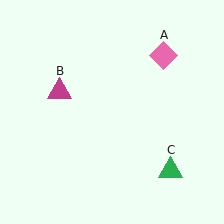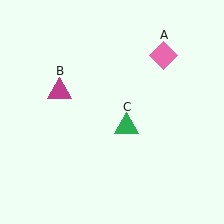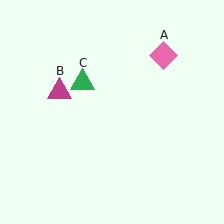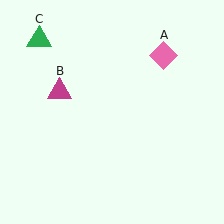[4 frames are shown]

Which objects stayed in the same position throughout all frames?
Pink diamond (object A) and magenta triangle (object B) remained stationary.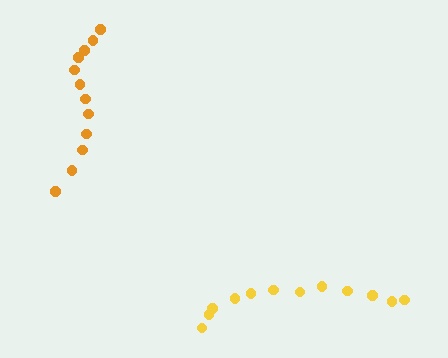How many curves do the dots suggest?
There are 2 distinct paths.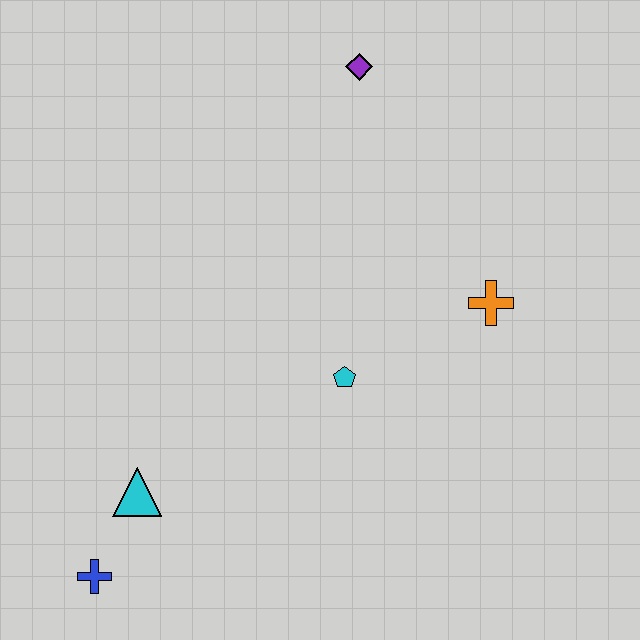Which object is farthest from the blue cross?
The purple diamond is farthest from the blue cross.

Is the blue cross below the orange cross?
Yes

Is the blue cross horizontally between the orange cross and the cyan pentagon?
No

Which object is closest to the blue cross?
The cyan triangle is closest to the blue cross.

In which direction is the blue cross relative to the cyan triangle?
The blue cross is below the cyan triangle.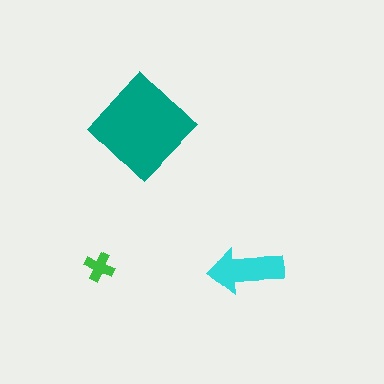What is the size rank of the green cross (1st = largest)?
3rd.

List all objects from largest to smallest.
The teal diamond, the cyan arrow, the green cross.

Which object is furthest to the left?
The green cross is leftmost.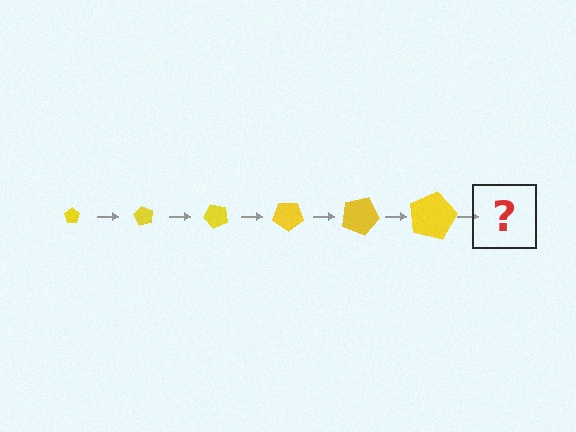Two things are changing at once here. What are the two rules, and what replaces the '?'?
The two rules are that the pentagon grows larger each step and it rotates 60 degrees each step. The '?' should be a pentagon, larger than the previous one and rotated 360 degrees from the start.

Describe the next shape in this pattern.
It should be a pentagon, larger than the previous one and rotated 360 degrees from the start.